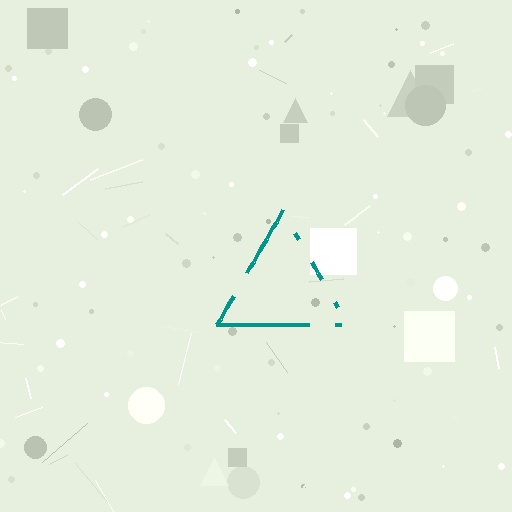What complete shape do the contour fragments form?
The contour fragments form a triangle.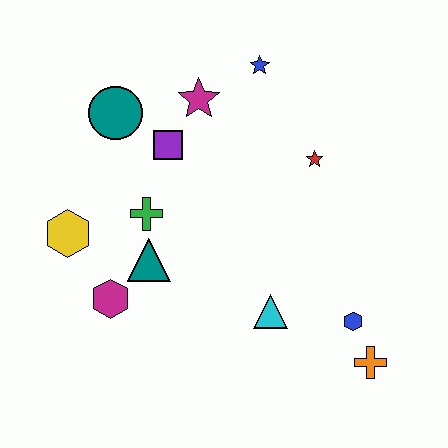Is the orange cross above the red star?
No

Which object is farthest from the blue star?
The orange cross is farthest from the blue star.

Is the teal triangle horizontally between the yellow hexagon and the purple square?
Yes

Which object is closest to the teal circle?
The purple square is closest to the teal circle.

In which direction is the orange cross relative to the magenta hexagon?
The orange cross is to the right of the magenta hexagon.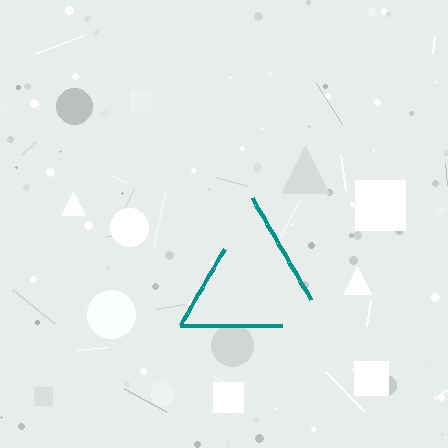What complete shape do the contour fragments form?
The contour fragments form a triangle.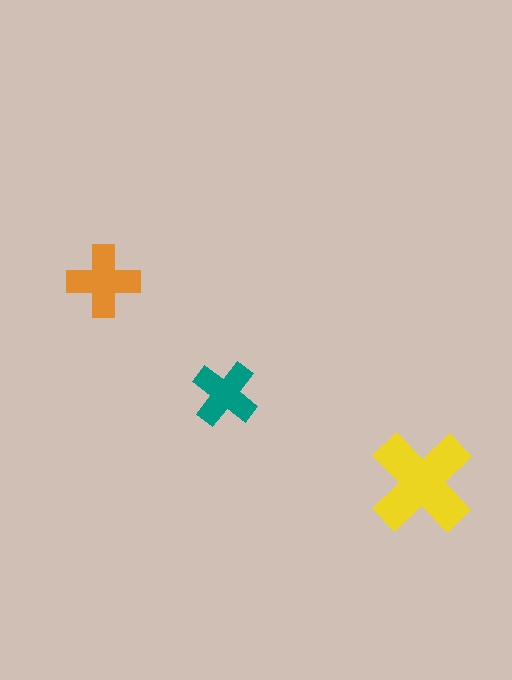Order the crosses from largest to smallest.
the yellow one, the orange one, the teal one.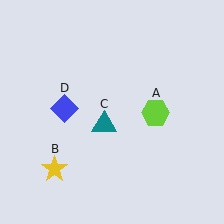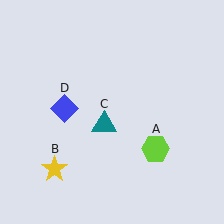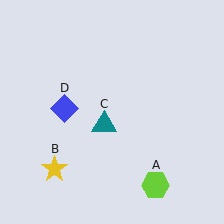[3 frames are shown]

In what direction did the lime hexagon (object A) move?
The lime hexagon (object A) moved down.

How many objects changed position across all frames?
1 object changed position: lime hexagon (object A).